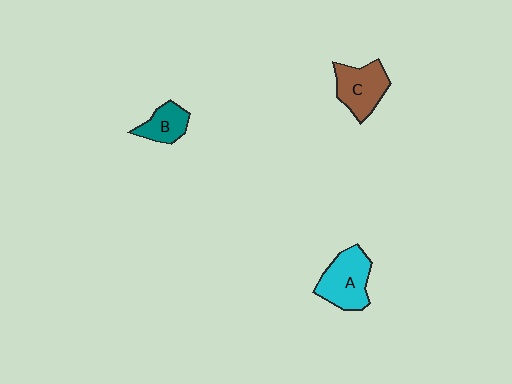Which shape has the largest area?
Shape A (cyan).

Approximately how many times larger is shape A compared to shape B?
Approximately 1.7 times.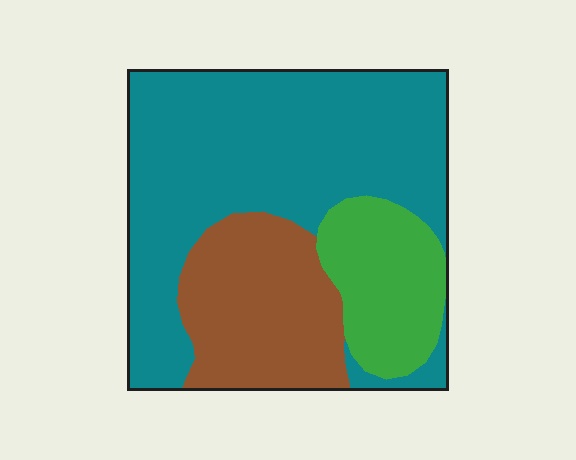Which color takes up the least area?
Green, at roughly 15%.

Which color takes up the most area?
Teal, at roughly 60%.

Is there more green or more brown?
Brown.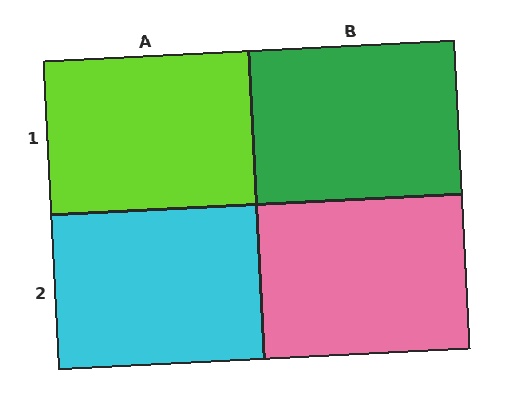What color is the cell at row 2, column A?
Cyan.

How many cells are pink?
1 cell is pink.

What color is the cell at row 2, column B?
Pink.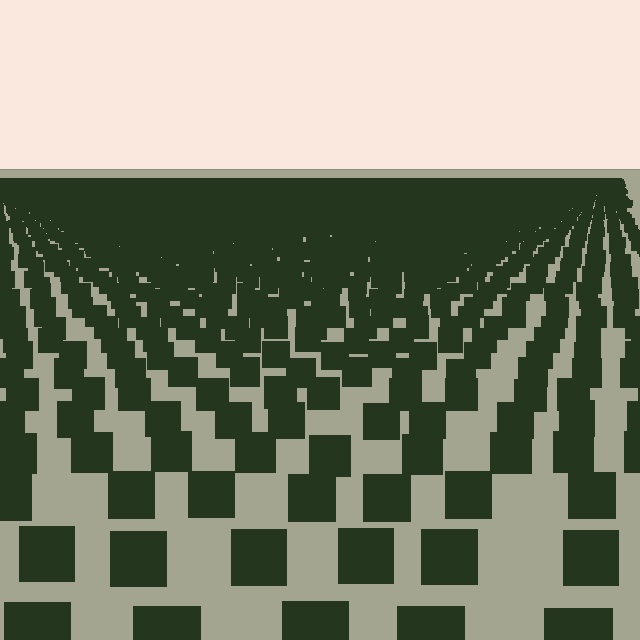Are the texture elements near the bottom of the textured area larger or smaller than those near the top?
Larger. Near the bottom, elements are closer to the viewer and appear at a bigger on-screen size.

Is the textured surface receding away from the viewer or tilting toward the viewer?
The surface is receding away from the viewer. Texture elements get smaller and denser toward the top.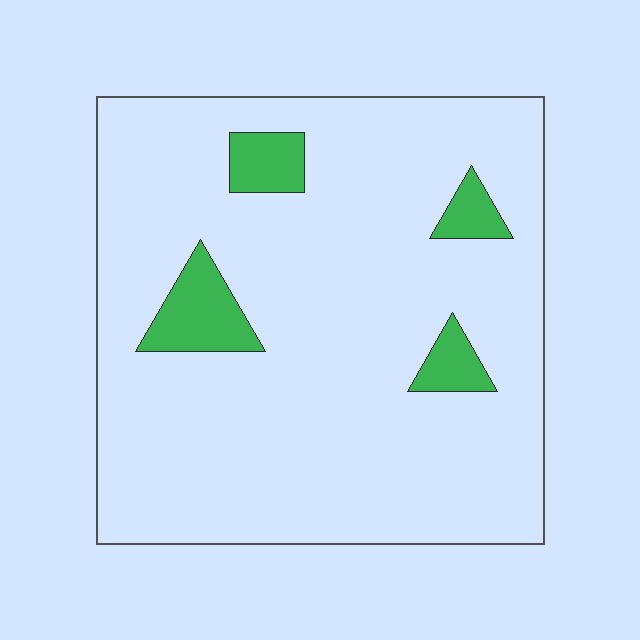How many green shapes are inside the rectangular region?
4.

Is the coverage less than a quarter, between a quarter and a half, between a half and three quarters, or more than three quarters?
Less than a quarter.